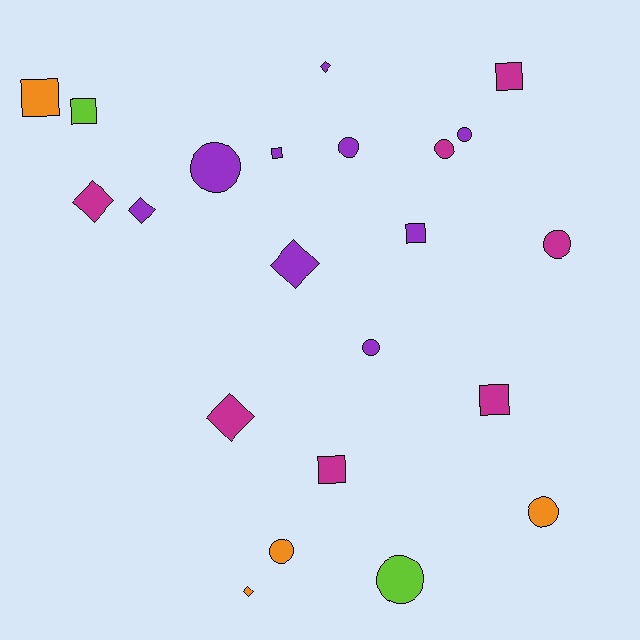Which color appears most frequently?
Purple, with 9 objects.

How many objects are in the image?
There are 22 objects.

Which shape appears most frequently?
Circle, with 9 objects.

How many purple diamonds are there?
There are 3 purple diamonds.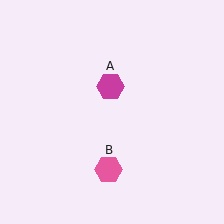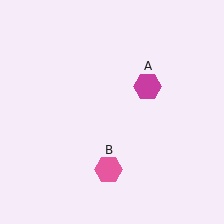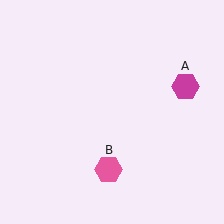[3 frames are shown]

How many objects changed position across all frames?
1 object changed position: magenta hexagon (object A).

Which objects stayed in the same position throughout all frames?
Pink hexagon (object B) remained stationary.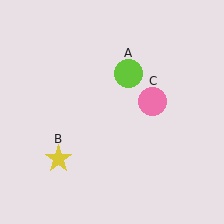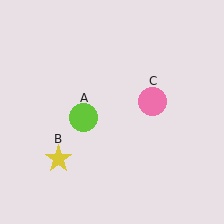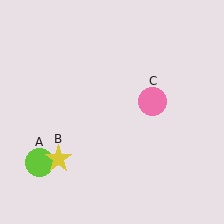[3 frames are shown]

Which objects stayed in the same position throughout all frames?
Yellow star (object B) and pink circle (object C) remained stationary.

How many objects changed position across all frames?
1 object changed position: lime circle (object A).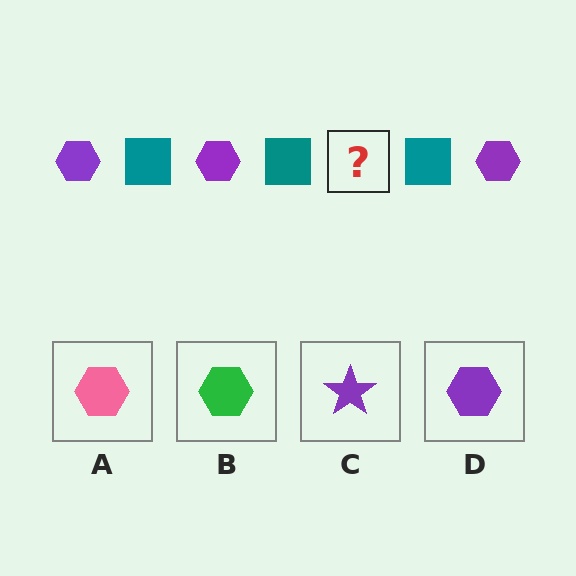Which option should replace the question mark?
Option D.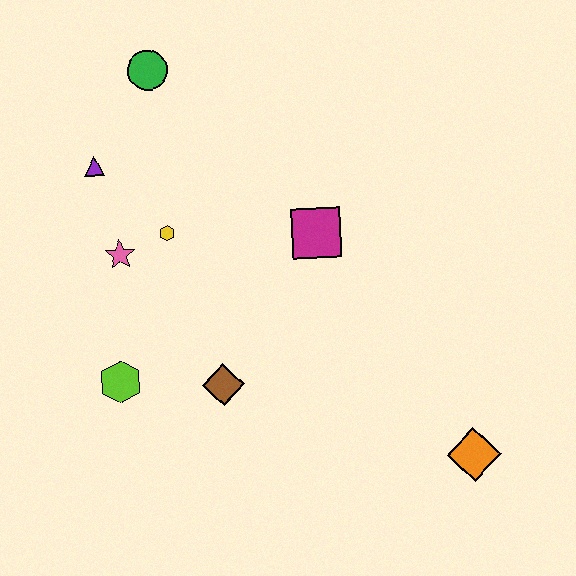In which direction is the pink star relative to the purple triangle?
The pink star is below the purple triangle.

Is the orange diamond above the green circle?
No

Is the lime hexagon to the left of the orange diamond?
Yes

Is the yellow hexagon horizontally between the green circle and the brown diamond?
Yes